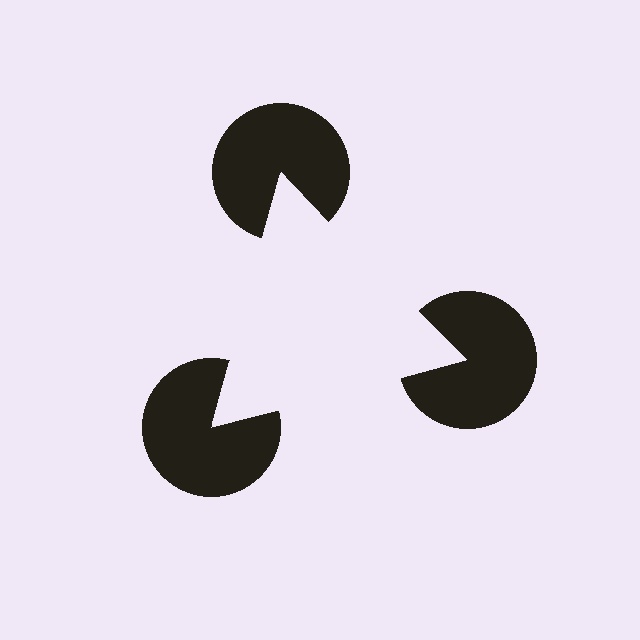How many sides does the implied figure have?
3 sides.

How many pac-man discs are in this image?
There are 3 — one at each vertex of the illusory triangle.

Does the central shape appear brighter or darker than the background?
It typically appears slightly brighter than the background, even though no actual brightness change is drawn.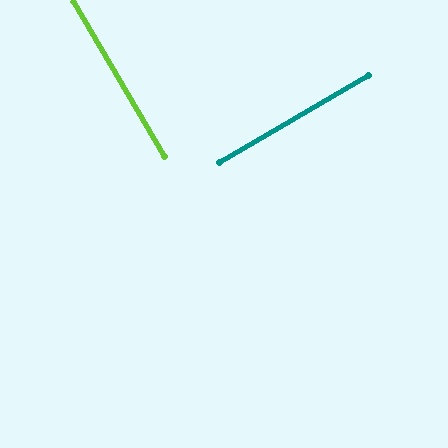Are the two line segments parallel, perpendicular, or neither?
Perpendicular — they meet at approximately 90°.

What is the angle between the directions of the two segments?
Approximately 90 degrees.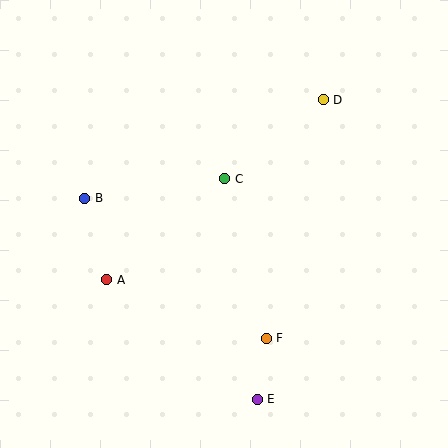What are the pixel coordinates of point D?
Point D is at (323, 100).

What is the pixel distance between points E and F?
The distance between E and F is 62 pixels.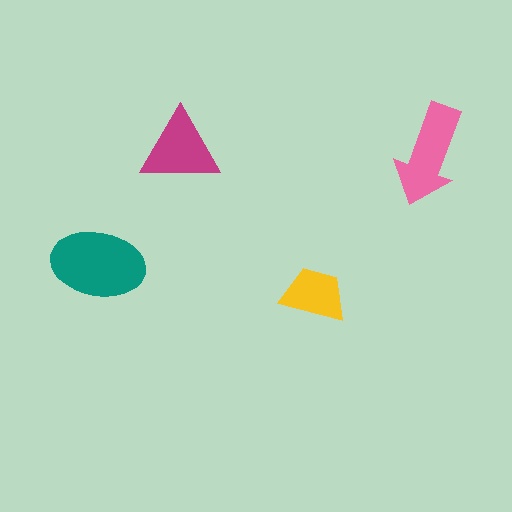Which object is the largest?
The teal ellipse.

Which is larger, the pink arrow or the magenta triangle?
The pink arrow.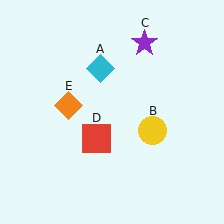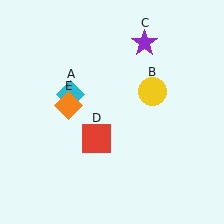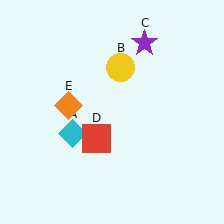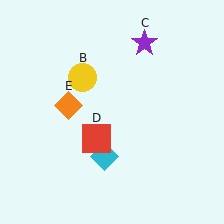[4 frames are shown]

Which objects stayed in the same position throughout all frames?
Purple star (object C) and red square (object D) and orange diamond (object E) remained stationary.